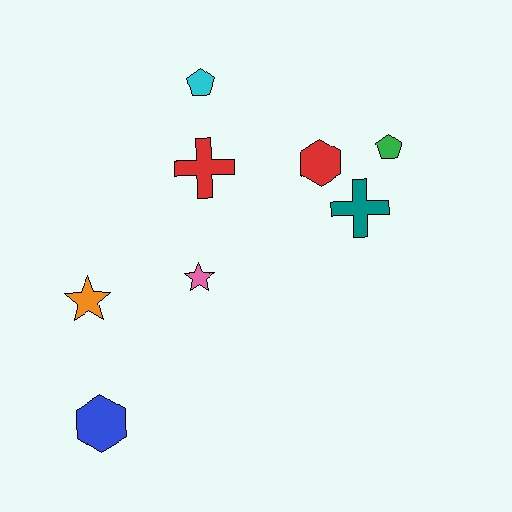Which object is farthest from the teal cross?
The blue hexagon is farthest from the teal cross.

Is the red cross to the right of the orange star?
Yes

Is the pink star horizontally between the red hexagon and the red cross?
No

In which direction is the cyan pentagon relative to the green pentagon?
The cyan pentagon is to the left of the green pentagon.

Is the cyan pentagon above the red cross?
Yes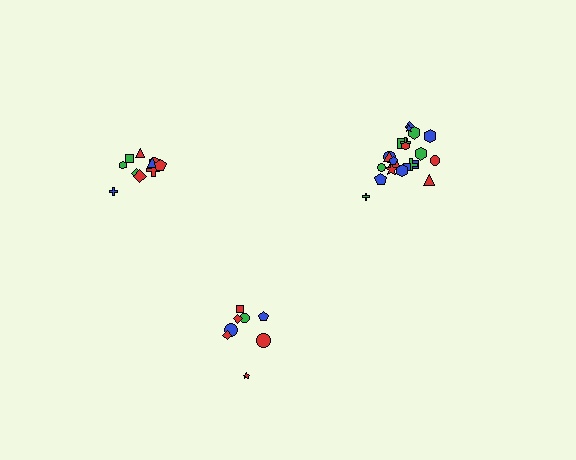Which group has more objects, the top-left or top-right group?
The top-right group.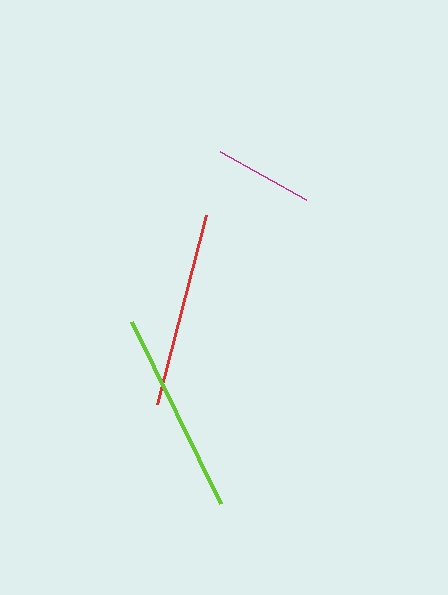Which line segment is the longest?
The lime line is the longest at approximately 203 pixels.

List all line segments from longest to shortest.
From longest to shortest: lime, red, magenta.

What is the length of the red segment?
The red segment is approximately 196 pixels long.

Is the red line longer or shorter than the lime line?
The lime line is longer than the red line.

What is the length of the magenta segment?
The magenta segment is approximately 99 pixels long.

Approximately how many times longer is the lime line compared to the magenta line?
The lime line is approximately 2.1 times the length of the magenta line.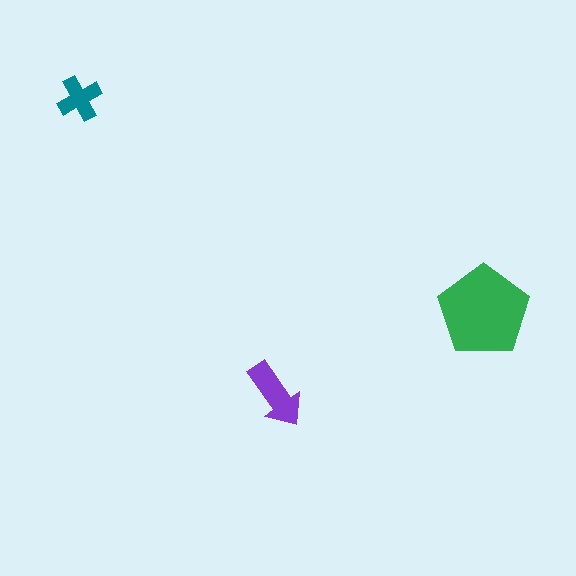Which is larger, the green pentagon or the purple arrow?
The green pentagon.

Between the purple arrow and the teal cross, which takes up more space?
The purple arrow.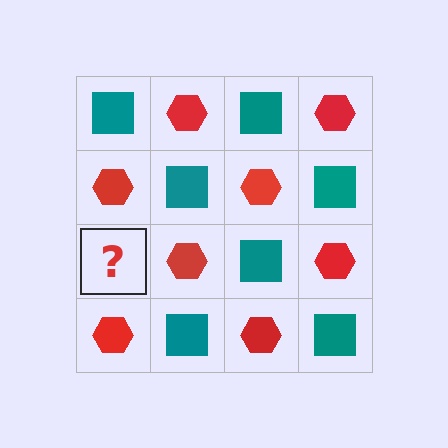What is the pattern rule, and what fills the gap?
The rule is that it alternates teal square and red hexagon in a checkerboard pattern. The gap should be filled with a teal square.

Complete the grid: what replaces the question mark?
The question mark should be replaced with a teal square.